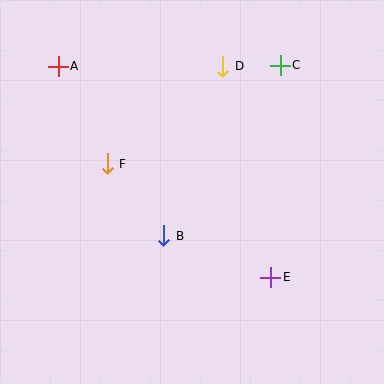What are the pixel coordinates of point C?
Point C is at (280, 65).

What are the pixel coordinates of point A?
Point A is at (58, 66).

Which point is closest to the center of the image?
Point B at (164, 236) is closest to the center.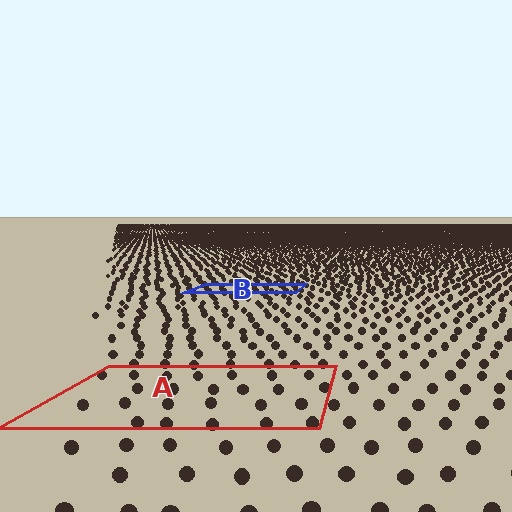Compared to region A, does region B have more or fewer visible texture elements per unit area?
Region B has more texture elements per unit area — they are packed more densely because it is farther away.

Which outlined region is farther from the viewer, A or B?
Region B is farther from the viewer — the texture elements inside it appear smaller and more densely packed.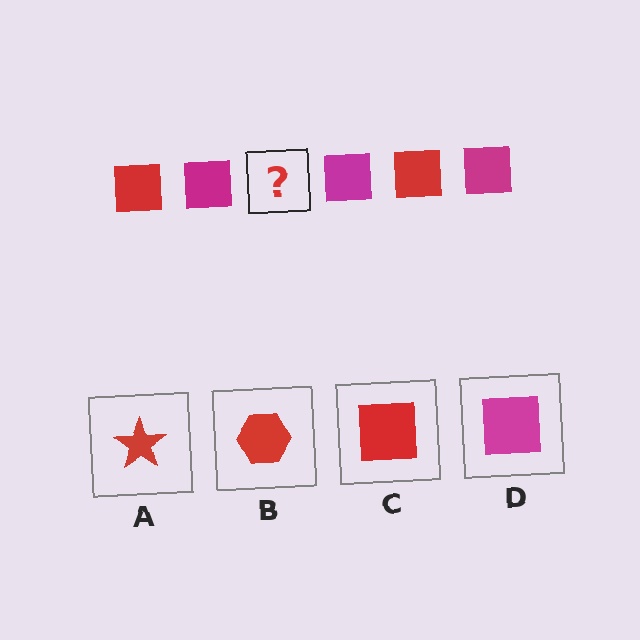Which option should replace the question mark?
Option C.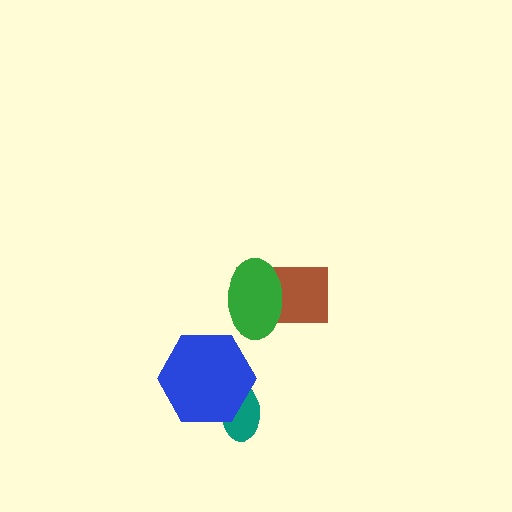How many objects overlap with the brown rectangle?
1 object overlaps with the brown rectangle.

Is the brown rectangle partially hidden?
Yes, it is partially covered by another shape.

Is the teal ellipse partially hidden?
Yes, it is partially covered by another shape.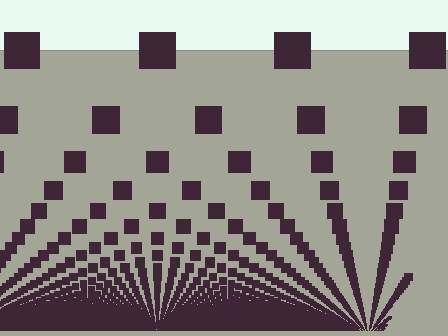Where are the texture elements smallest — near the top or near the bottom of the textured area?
Near the bottom.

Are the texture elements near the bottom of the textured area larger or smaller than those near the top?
Smaller. The gradient is inverted — elements near the bottom are smaller and denser.